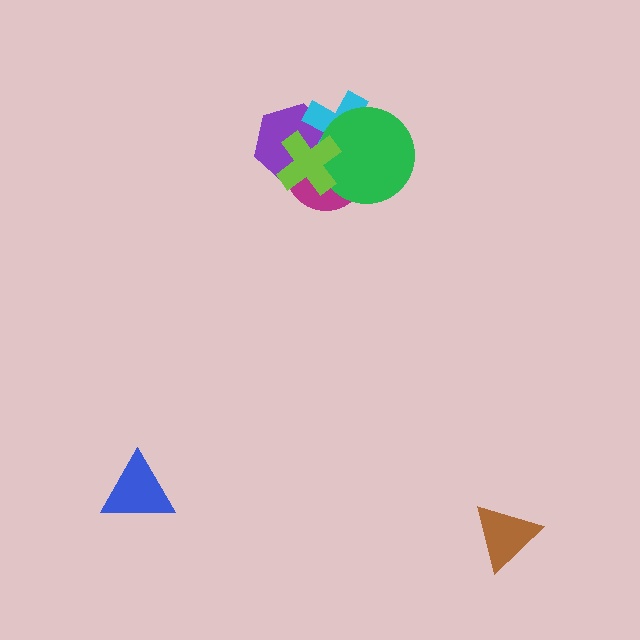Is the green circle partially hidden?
Yes, it is partially covered by another shape.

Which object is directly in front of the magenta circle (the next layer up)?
The purple hexagon is directly in front of the magenta circle.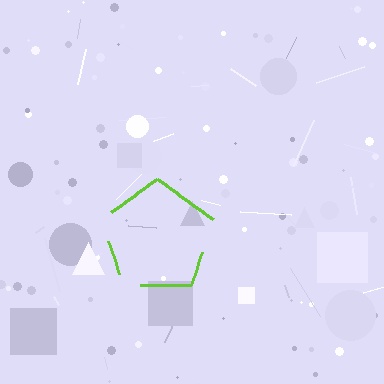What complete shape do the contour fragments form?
The contour fragments form a pentagon.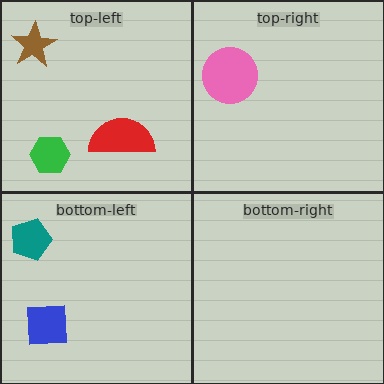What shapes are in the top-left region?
The red semicircle, the green hexagon, the brown star.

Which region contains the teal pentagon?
The bottom-left region.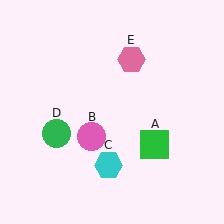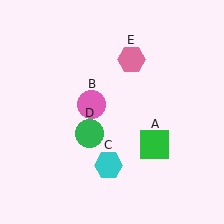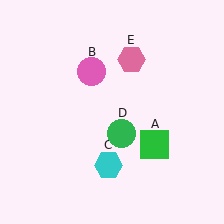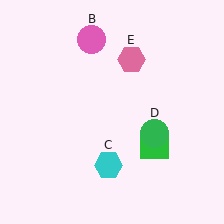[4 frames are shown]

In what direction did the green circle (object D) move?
The green circle (object D) moved right.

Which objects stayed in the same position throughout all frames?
Green square (object A) and cyan hexagon (object C) and pink hexagon (object E) remained stationary.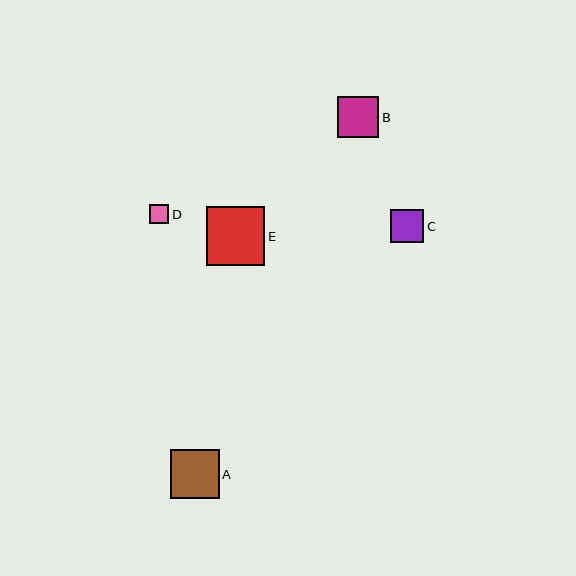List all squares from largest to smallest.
From largest to smallest: E, A, B, C, D.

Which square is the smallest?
Square D is the smallest with a size of approximately 19 pixels.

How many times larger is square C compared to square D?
Square C is approximately 1.8 times the size of square D.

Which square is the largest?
Square E is the largest with a size of approximately 58 pixels.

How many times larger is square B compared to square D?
Square B is approximately 2.2 times the size of square D.